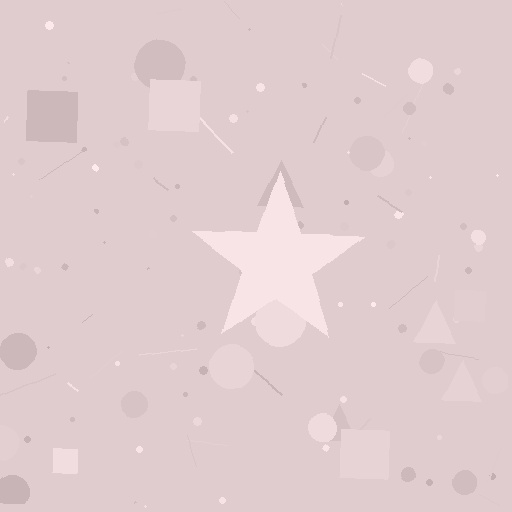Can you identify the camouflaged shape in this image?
The camouflaged shape is a star.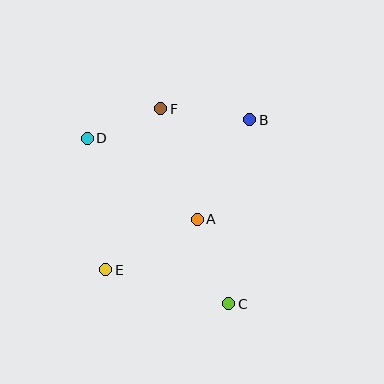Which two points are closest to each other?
Points D and F are closest to each other.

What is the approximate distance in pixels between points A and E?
The distance between A and E is approximately 105 pixels.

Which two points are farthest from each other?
Points C and D are farthest from each other.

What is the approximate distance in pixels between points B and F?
The distance between B and F is approximately 90 pixels.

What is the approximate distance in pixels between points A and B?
The distance between A and B is approximately 113 pixels.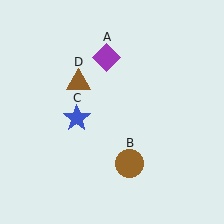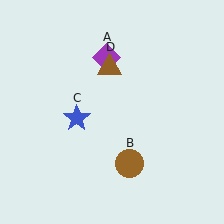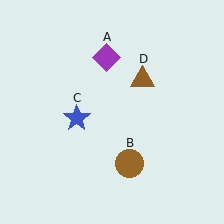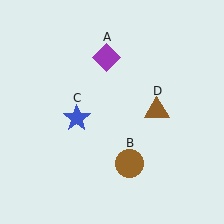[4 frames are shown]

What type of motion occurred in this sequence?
The brown triangle (object D) rotated clockwise around the center of the scene.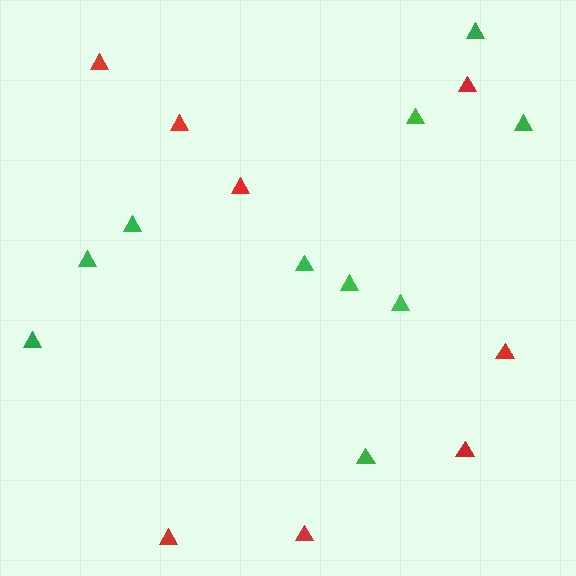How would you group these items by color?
There are 2 groups: one group of red triangles (8) and one group of green triangles (10).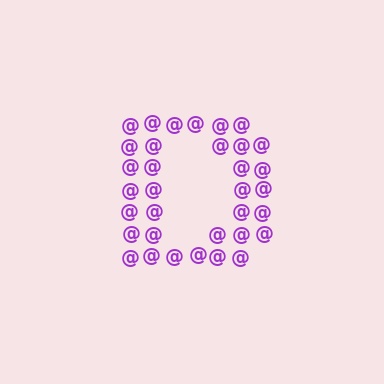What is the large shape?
The large shape is the letter D.